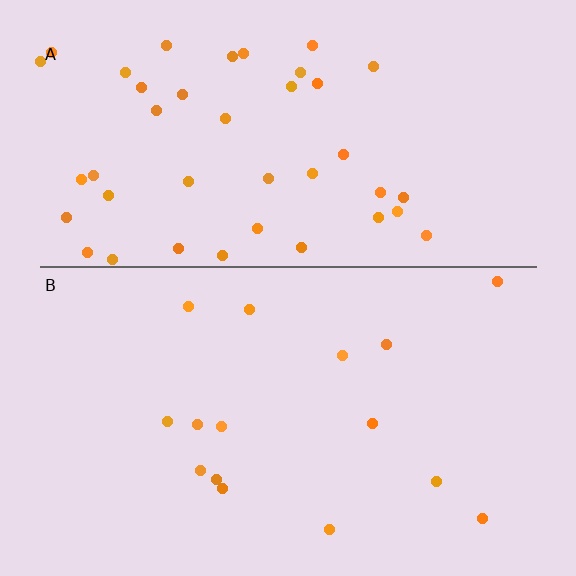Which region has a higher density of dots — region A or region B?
A (the top).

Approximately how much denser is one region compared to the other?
Approximately 2.7× — region A over region B.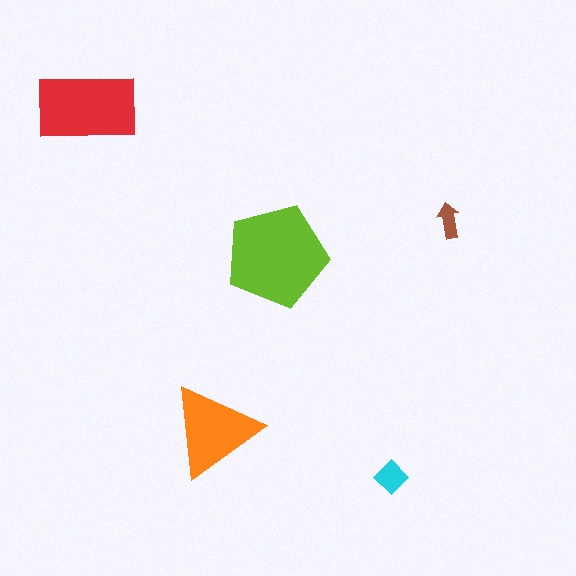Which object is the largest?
The lime pentagon.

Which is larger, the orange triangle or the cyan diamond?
The orange triangle.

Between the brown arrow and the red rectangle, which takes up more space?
The red rectangle.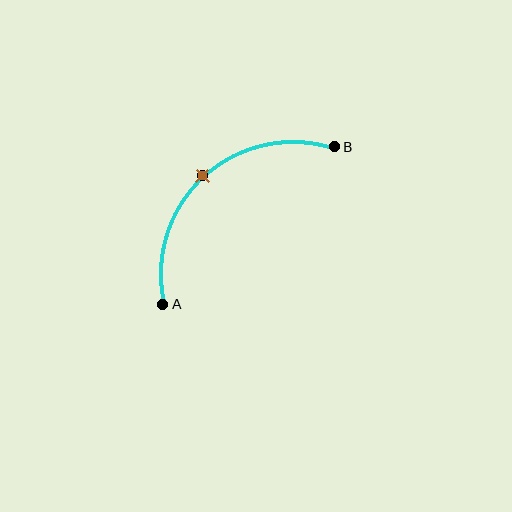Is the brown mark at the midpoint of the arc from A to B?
Yes. The brown mark lies on the arc at equal arc-length from both A and B — it is the arc midpoint.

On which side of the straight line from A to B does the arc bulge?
The arc bulges above and to the left of the straight line connecting A and B.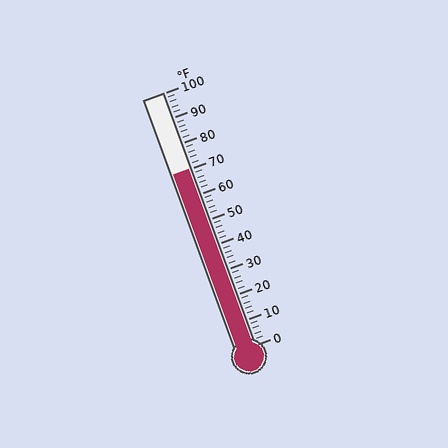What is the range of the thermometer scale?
The thermometer scale ranges from 0°F to 100°F.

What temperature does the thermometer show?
The thermometer shows approximately 70°F.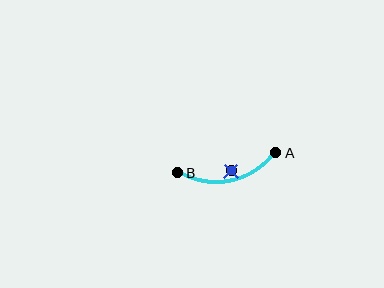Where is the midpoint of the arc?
The arc midpoint is the point on the curve farthest from the straight line joining A and B. It sits below that line.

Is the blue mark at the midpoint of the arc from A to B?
No — the blue mark does not lie on the arc at all. It sits slightly inside the curve.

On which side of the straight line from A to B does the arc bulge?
The arc bulges below the straight line connecting A and B.